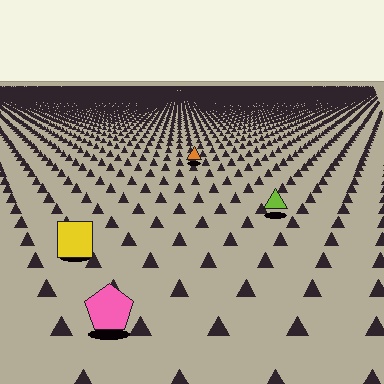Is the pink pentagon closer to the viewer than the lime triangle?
Yes. The pink pentagon is closer — you can tell from the texture gradient: the ground texture is coarser near it.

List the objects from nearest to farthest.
From nearest to farthest: the pink pentagon, the yellow square, the lime triangle, the orange triangle.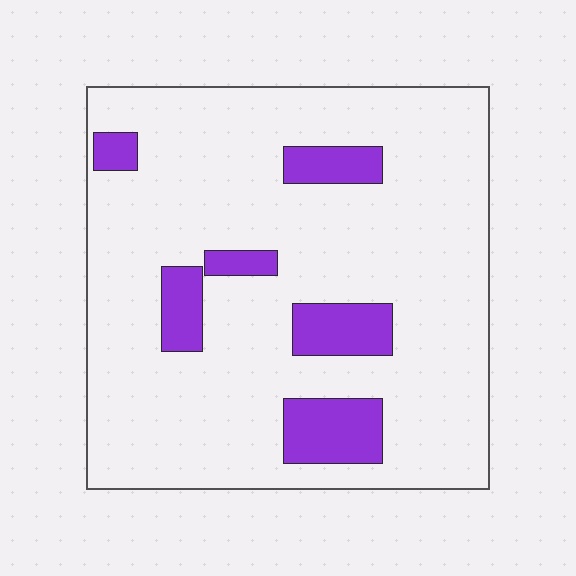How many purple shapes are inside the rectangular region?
6.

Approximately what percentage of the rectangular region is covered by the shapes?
Approximately 15%.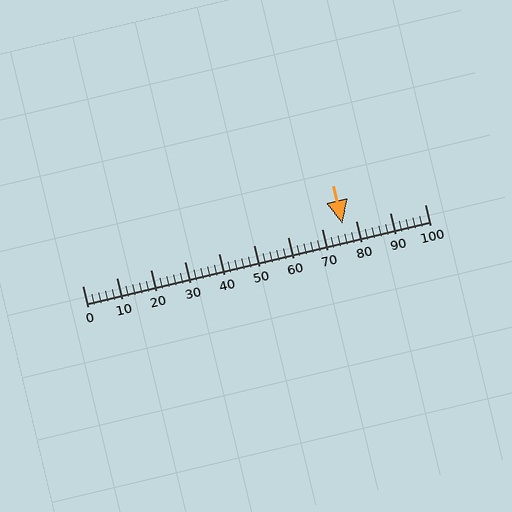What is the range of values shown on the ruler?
The ruler shows values from 0 to 100.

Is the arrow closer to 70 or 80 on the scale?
The arrow is closer to 80.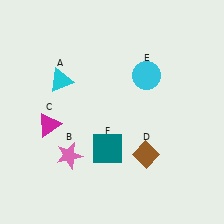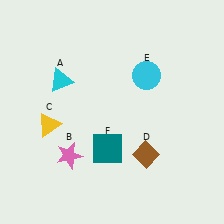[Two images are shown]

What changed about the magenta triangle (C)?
In Image 1, C is magenta. In Image 2, it changed to yellow.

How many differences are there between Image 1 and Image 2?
There is 1 difference between the two images.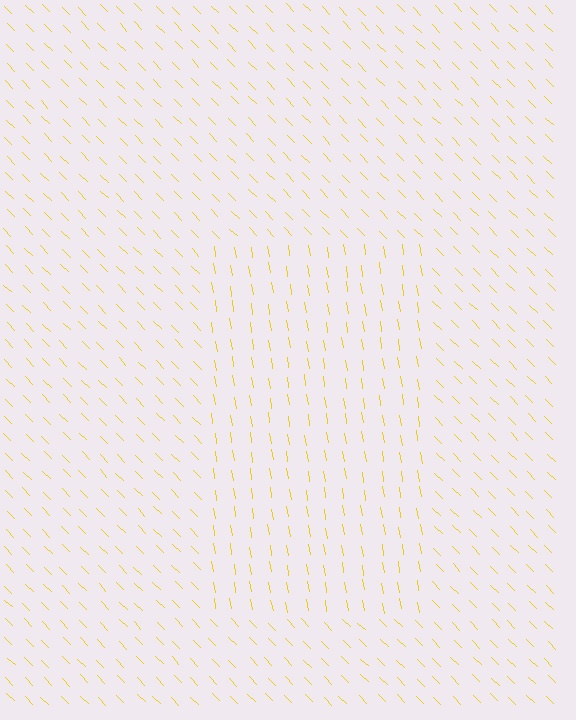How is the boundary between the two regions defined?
The boundary is defined purely by a change in line orientation (approximately 36 degrees difference). All lines are the same color and thickness.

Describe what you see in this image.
The image is filled with small yellow line segments. A rectangle region in the image has lines oriented differently from the surrounding lines, creating a visible texture boundary.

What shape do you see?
I see a rectangle.